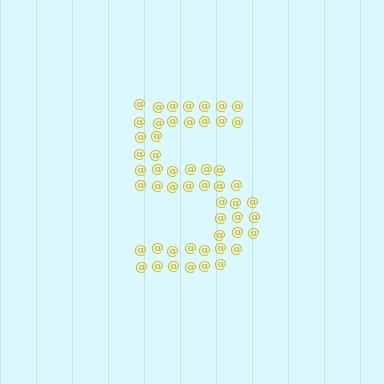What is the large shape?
The large shape is the digit 5.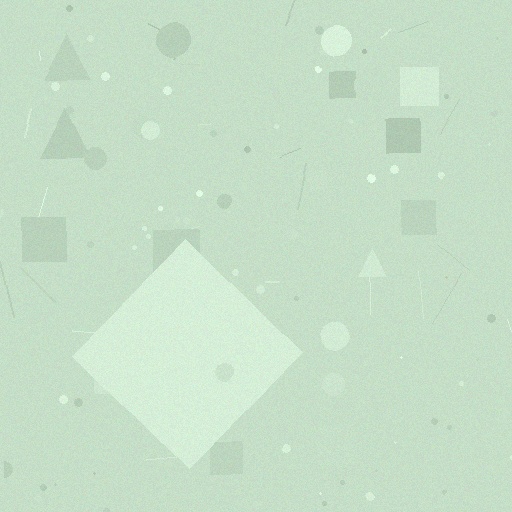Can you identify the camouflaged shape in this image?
The camouflaged shape is a diamond.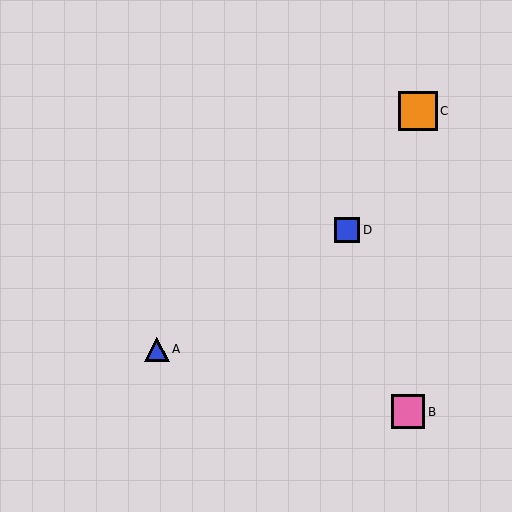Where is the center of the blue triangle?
The center of the blue triangle is at (157, 349).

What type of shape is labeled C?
Shape C is an orange square.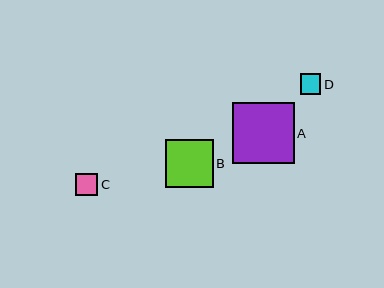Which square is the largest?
Square A is the largest with a size of approximately 61 pixels.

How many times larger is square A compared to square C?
Square A is approximately 2.8 times the size of square C.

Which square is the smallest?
Square D is the smallest with a size of approximately 21 pixels.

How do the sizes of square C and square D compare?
Square C and square D are approximately the same size.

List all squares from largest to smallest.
From largest to smallest: A, B, C, D.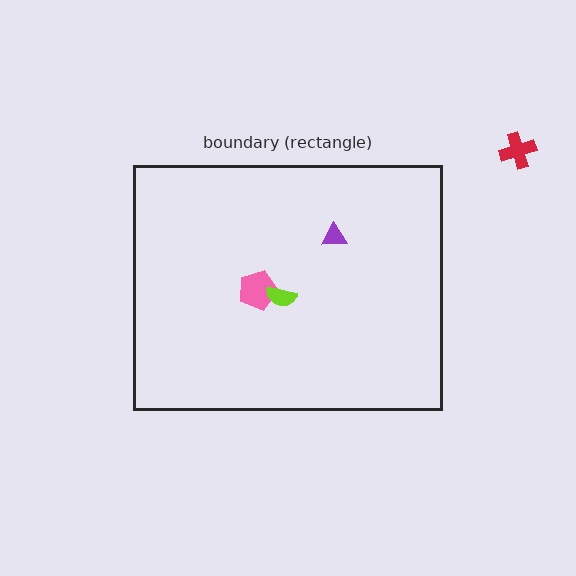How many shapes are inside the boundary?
3 inside, 1 outside.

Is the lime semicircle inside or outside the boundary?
Inside.